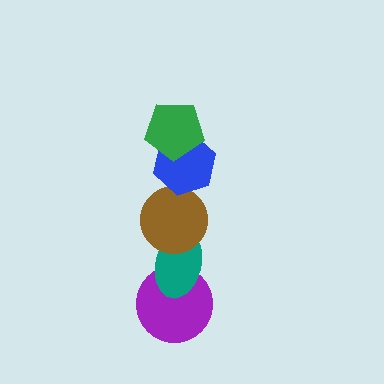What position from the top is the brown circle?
The brown circle is 3rd from the top.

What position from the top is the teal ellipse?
The teal ellipse is 4th from the top.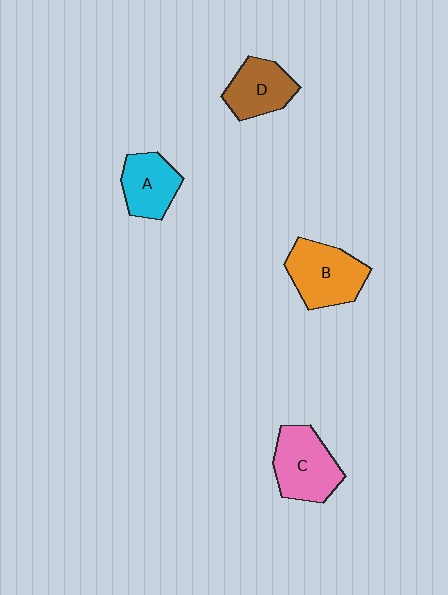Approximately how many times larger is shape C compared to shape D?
Approximately 1.2 times.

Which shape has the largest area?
Shape B (orange).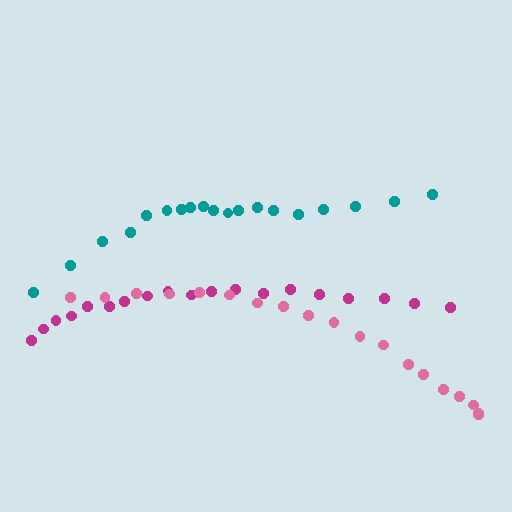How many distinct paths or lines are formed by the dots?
There are 3 distinct paths.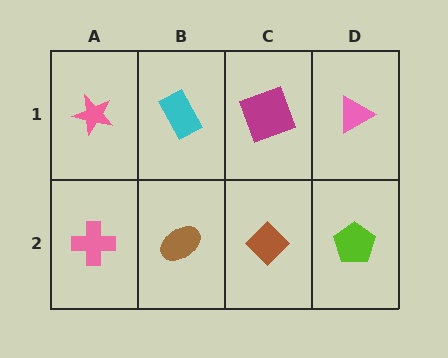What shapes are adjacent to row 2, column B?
A cyan rectangle (row 1, column B), a pink cross (row 2, column A), a brown diamond (row 2, column C).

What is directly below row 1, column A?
A pink cross.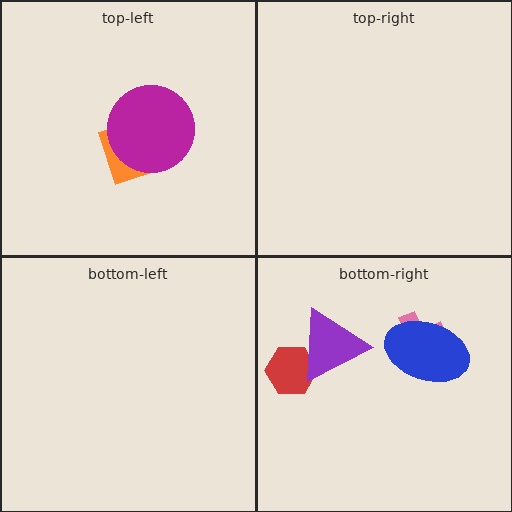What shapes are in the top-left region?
The orange square, the magenta circle.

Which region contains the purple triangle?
The bottom-right region.